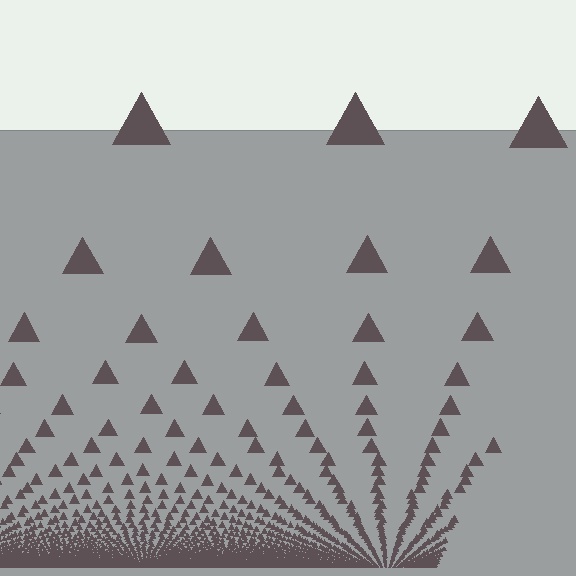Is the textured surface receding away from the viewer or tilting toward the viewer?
The surface appears to tilt toward the viewer. Texture elements get larger and sparser toward the top.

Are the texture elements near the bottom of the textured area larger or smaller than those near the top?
Smaller. The gradient is inverted — elements near the bottom are smaller and denser.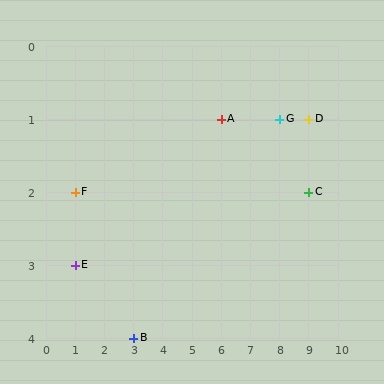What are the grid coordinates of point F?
Point F is at grid coordinates (1, 2).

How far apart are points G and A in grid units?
Points G and A are 2 columns apart.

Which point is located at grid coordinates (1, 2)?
Point F is at (1, 2).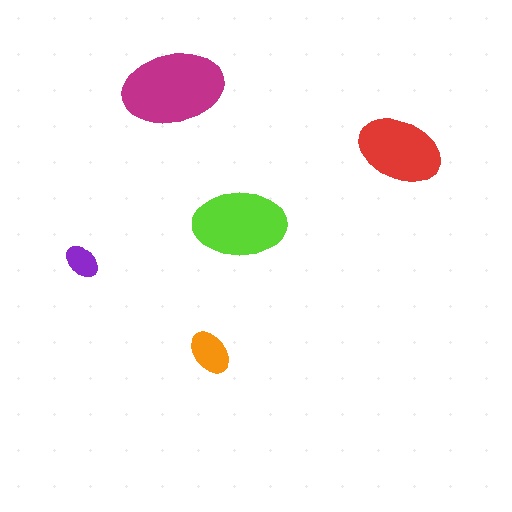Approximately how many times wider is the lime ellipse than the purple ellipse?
About 2.5 times wider.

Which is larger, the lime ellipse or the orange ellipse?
The lime one.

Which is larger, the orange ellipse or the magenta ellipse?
The magenta one.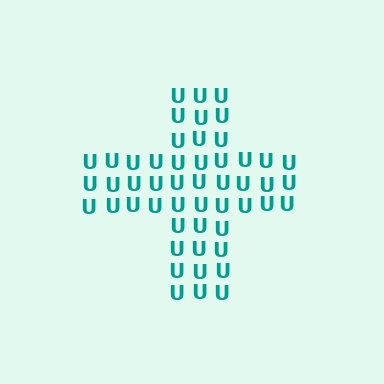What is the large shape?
The large shape is a cross.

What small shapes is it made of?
It is made of small letter U's.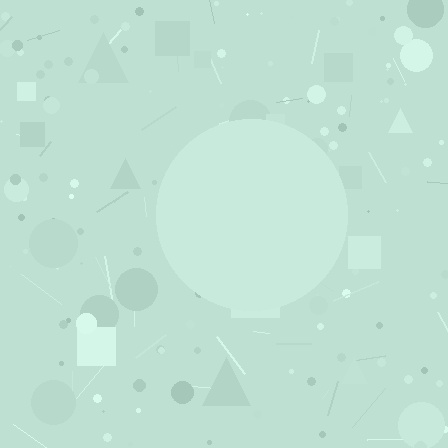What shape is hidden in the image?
A circle is hidden in the image.